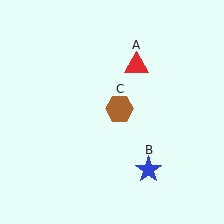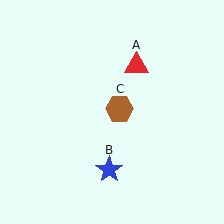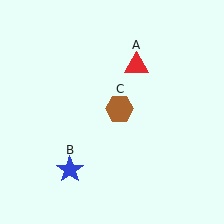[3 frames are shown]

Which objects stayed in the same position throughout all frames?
Red triangle (object A) and brown hexagon (object C) remained stationary.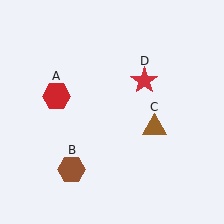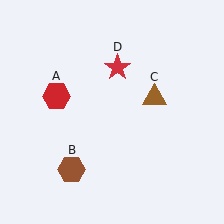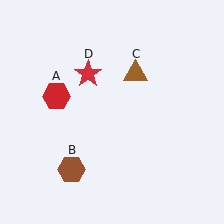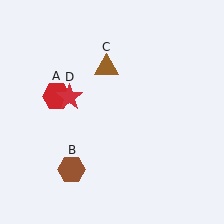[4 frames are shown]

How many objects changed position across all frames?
2 objects changed position: brown triangle (object C), red star (object D).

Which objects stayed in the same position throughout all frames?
Red hexagon (object A) and brown hexagon (object B) remained stationary.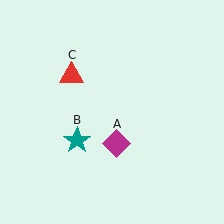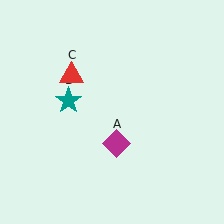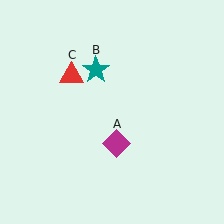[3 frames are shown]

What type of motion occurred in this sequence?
The teal star (object B) rotated clockwise around the center of the scene.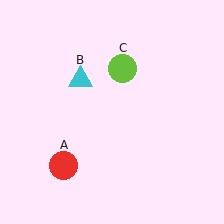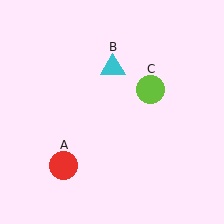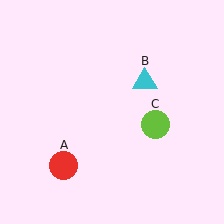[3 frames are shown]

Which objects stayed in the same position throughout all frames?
Red circle (object A) remained stationary.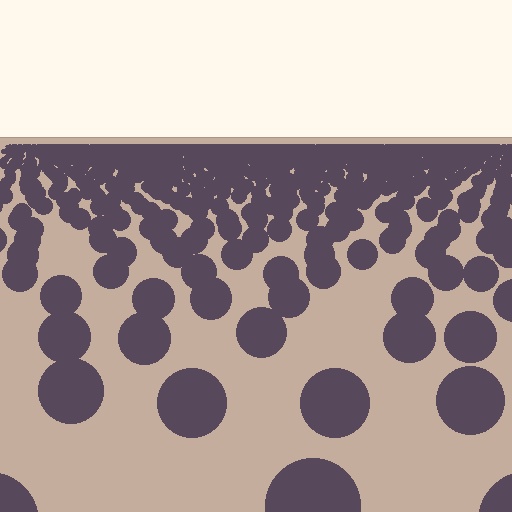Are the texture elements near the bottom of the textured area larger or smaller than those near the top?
Larger. Near the bottom, elements are closer to the viewer and appear at a bigger on-screen size.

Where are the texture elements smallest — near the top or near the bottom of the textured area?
Near the top.